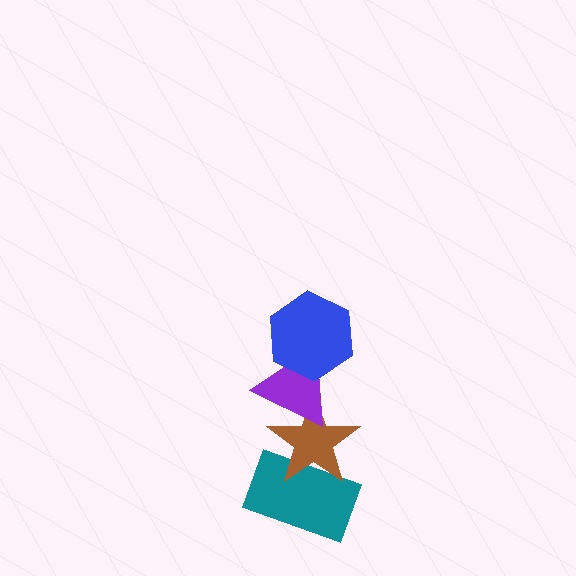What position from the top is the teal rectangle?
The teal rectangle is 4th from the top.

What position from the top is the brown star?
The brown star is 3rd from the top.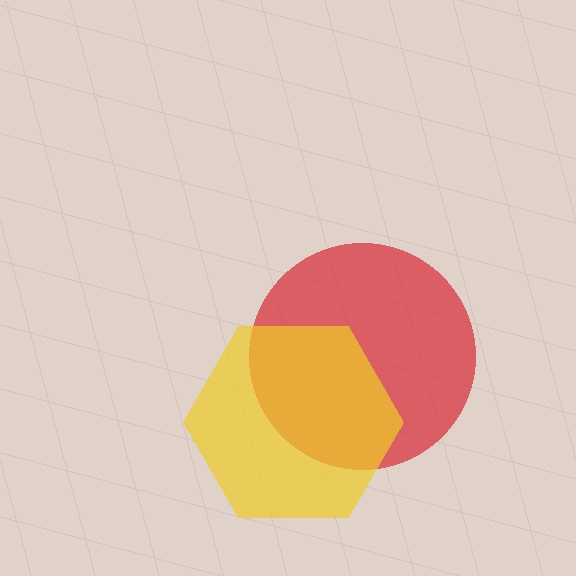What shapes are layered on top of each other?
The layered shapes are: a red circle, a yellow hexagon.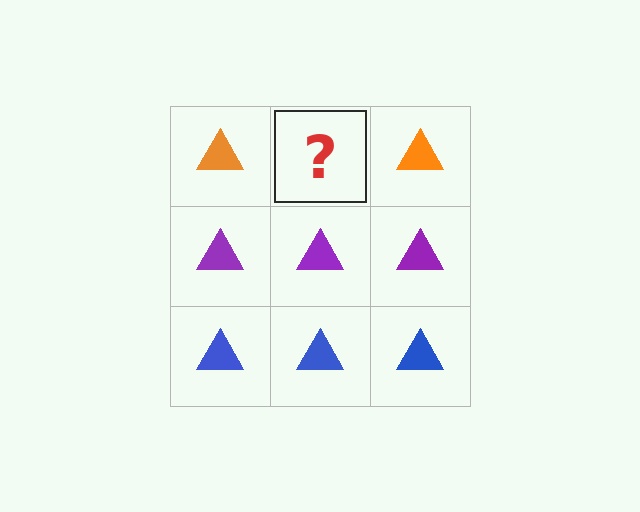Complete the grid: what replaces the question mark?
The question mark should be replaced with an orange triangle.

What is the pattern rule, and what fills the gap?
The rule is that each row has a consistent color. The gap should be filled with an orange triangle.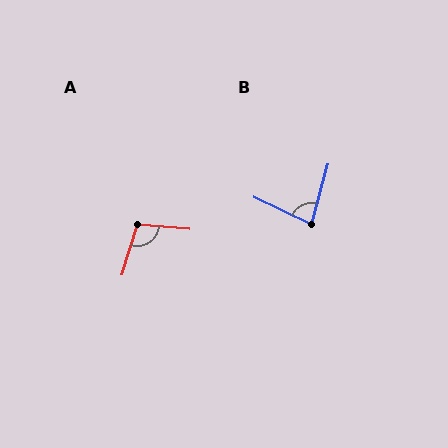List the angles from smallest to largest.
B (80°), A (101°).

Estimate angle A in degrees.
Approximately 101 degrees.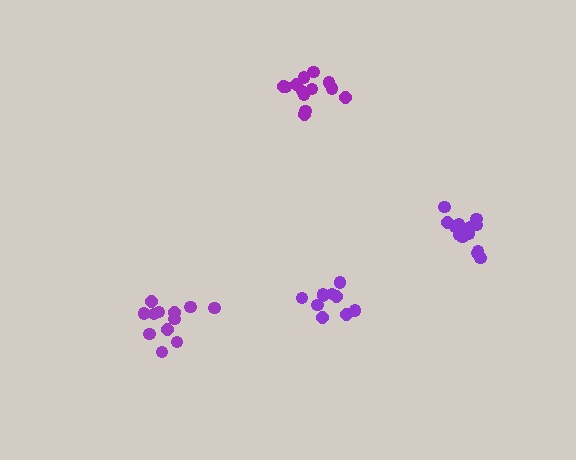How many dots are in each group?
Group 1: 15 dots, Group 2: 13 dots, Group 3: 13 dots, Group 4: 10 dots (51 total).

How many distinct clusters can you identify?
There are 4 distinct clusters.